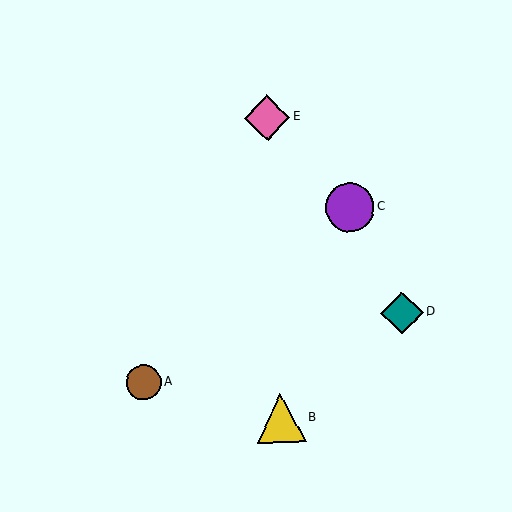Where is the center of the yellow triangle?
The center of the yellow triangle is at (281, 418).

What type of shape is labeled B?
Shape B is a yellow triangle.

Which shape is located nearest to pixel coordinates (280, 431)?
The yellow triangle (labeled B) at (281, 418) is nearest to that location.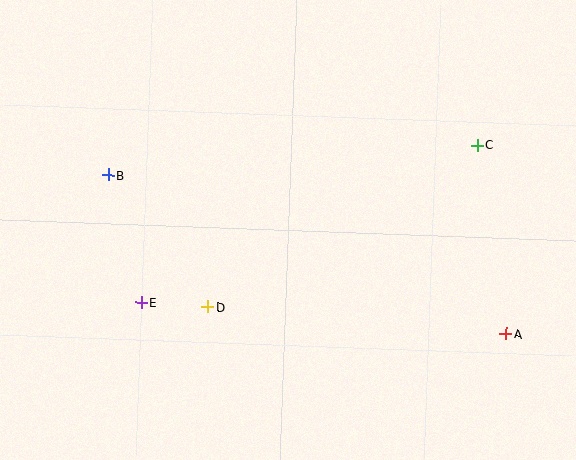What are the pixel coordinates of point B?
Point B is at (108, 175).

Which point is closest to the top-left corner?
Point B is closest to the top-left corner.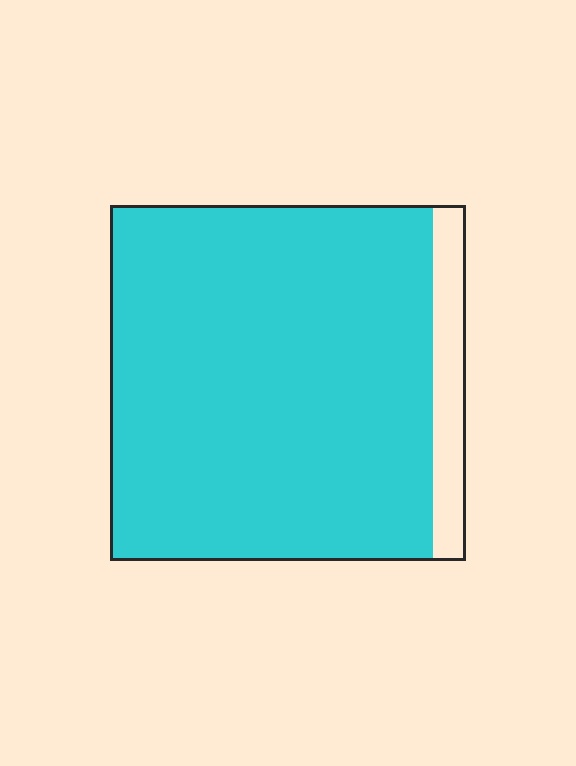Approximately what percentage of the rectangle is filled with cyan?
Approximately 90%.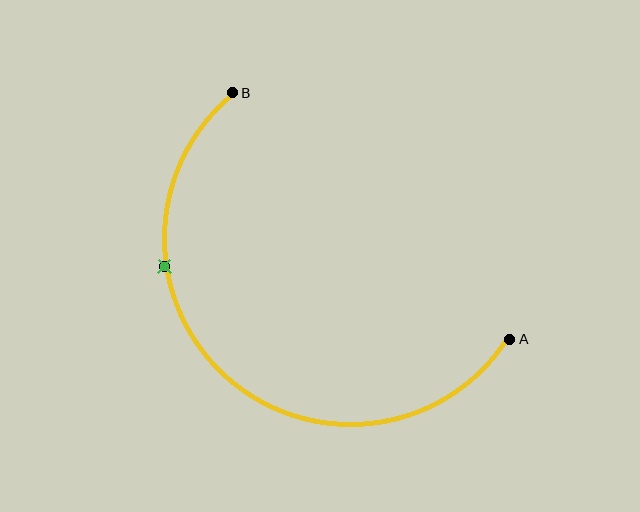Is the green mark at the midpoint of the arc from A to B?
No. The green mark lies on the arc but is closer to endpoint B. The arc midpoint would be at the point on the curve equidistant along the arc from both A and B.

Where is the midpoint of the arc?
The arc midpoint is the point on the curve farthest from the straight line joining A and B. It sits below and to the left of that line.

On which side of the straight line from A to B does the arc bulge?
The arc bulges below and to the left of the straight line connecting A and B.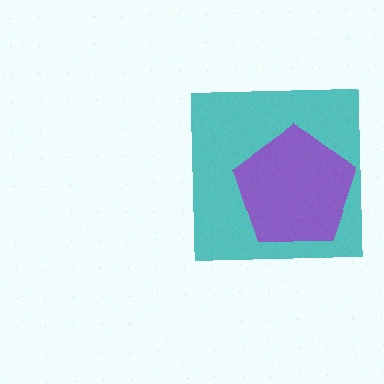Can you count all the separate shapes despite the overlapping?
Yes, there are 2 separate shapes.